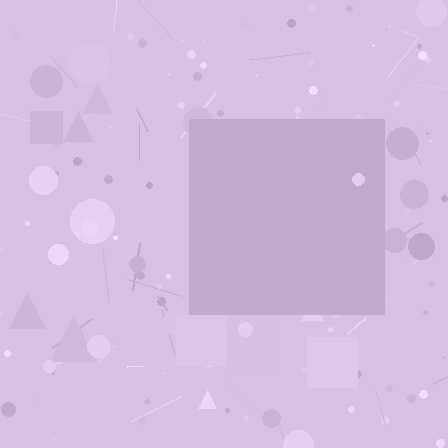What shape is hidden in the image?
A square is hidden in the image.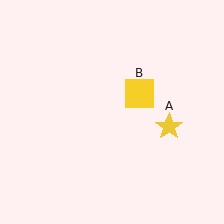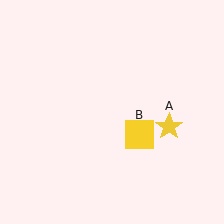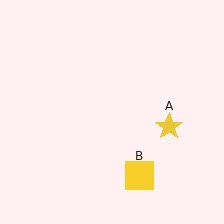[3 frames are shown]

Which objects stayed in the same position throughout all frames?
Yellow star (object A) remained stationary.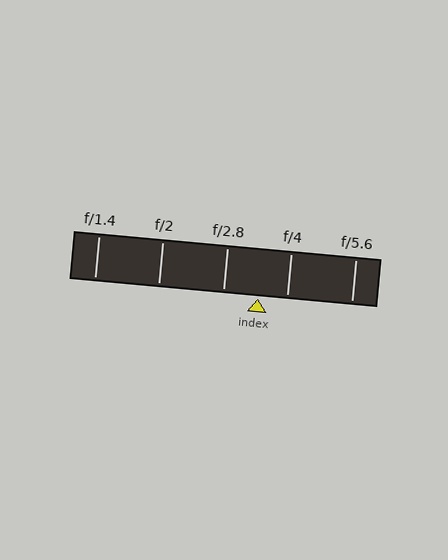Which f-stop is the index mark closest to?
The index mark is closest to f/4.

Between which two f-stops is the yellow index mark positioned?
The index mark is between f/2.8 and f/4.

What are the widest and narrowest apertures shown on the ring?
The widest aperture shown is f/1.4 and the narrowest is f/5.6.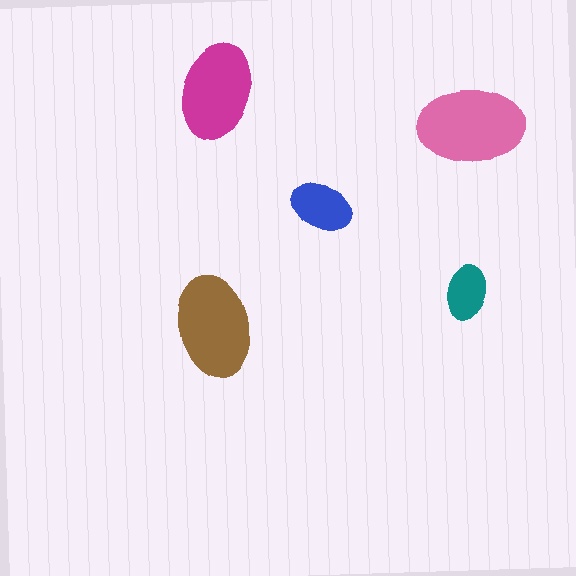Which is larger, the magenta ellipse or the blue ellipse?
The magenta one.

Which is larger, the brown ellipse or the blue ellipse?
The brown one.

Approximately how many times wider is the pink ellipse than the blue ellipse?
About 1.5 times wider.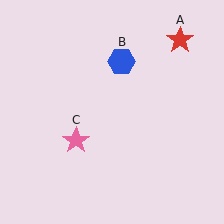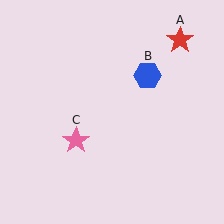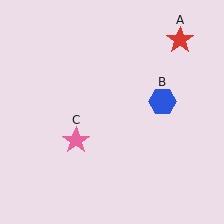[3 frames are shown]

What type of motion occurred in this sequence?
The blue hexagon (object B) rotated clockwise around the center of the scene.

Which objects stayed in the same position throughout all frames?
Red star (object A) and pink star (object C) remained stationary.